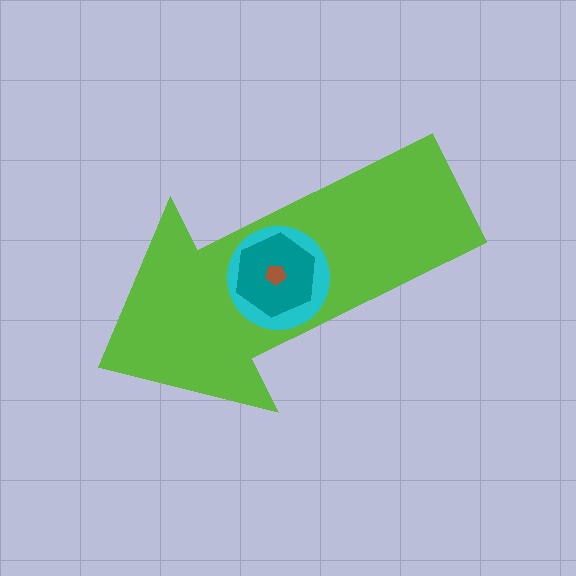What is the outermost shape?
The lime arrow.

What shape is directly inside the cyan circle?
The teal hexagon.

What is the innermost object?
The brown pentagon.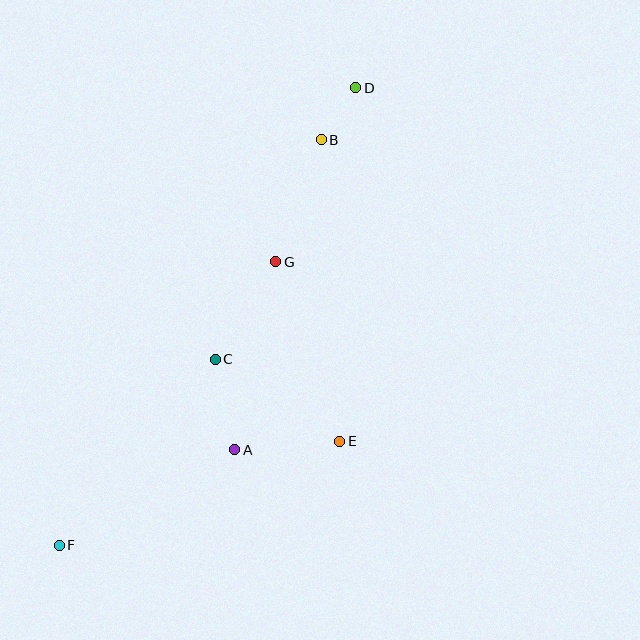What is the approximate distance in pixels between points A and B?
The distance between A and B is approximately 322 pixels.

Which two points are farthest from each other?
Points D and F are farthest from each other.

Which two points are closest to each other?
Points B and D are closest to each other.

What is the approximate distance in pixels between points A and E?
The distance between A and E is approximately 105 pixels.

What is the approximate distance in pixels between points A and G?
The distance between A and G is approximately 192 pixels.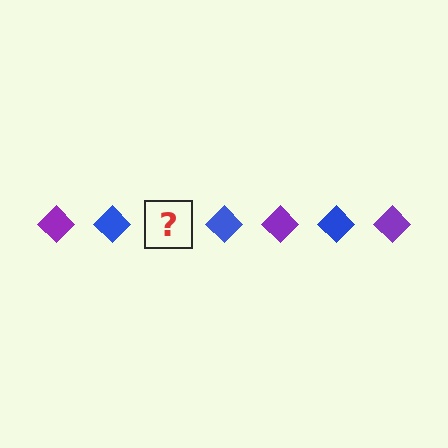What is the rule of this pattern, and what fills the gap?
The rule is that the pattern cycles through purple, blue diamonds. The gap should be filled with a purple diamond.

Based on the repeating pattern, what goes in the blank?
The blank should be a purple diamond.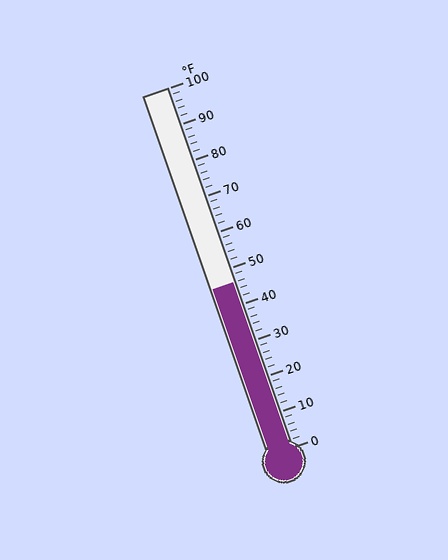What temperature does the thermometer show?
The thermometer shows approximately 46°F.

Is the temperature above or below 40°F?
The temperature is above 40°F.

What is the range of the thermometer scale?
The thermometer scale ranges from 0°F to 100°F.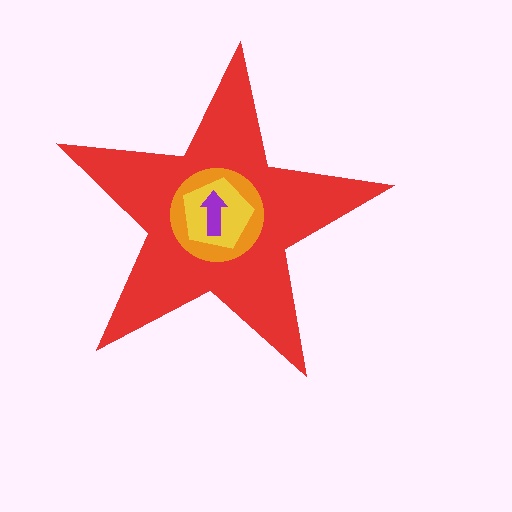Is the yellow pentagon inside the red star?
Yes.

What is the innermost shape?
The purple arrow.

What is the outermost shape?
The red star.